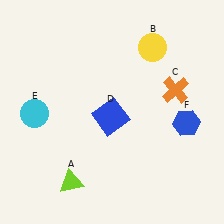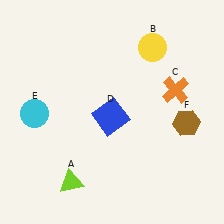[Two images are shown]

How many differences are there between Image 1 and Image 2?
There is 1 difference between the two images.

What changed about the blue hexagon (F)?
In Image 1, F is blue. In Image 2, it changed to brown.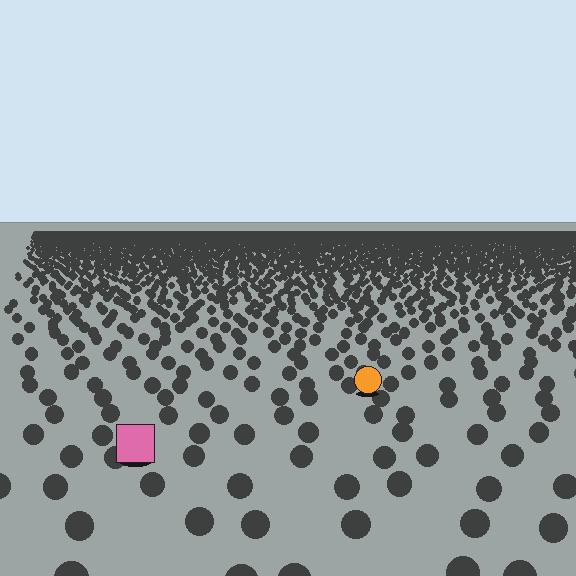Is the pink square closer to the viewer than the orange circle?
Yes. The pink square is closer — you can tell from the texture gradient: the ground texture is coarser near it.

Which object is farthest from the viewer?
The orange circle is farthest from the viewer. It appears smaller and the ground texture around it is denser.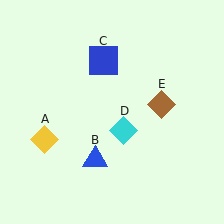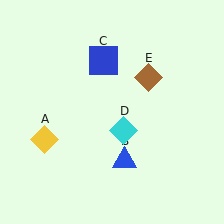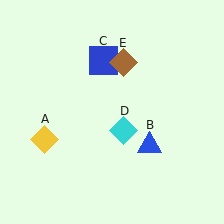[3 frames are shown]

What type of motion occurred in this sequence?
The blue triangle (object B), brown diamond (object E) rotated counterclockwise around the center of the scene.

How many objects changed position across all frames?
2 objects changed position: blue triangle (object B), brown diamond (object E).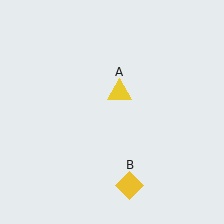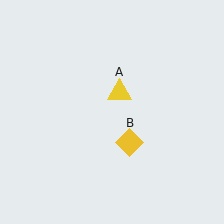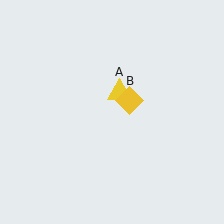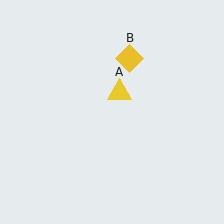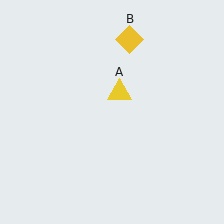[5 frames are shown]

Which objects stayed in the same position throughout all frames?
Yellow triangle (object A) remained stationary.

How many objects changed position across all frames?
1 object changed position: yellow diamond (object B).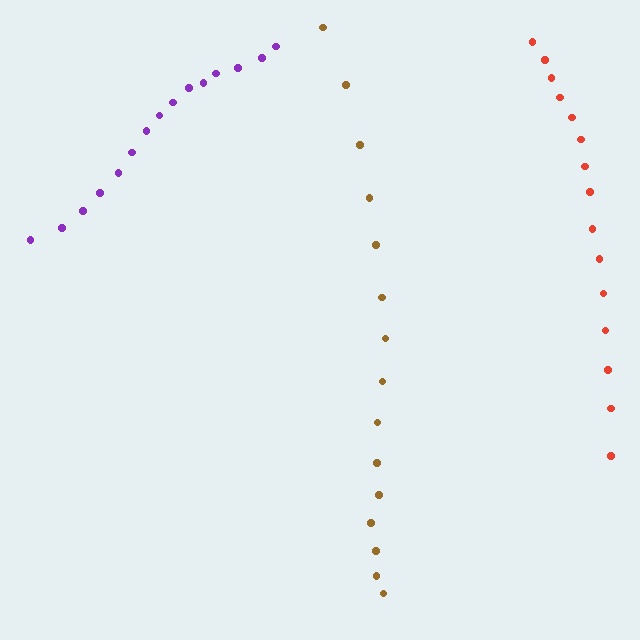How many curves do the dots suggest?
There are 3 distinct paths.